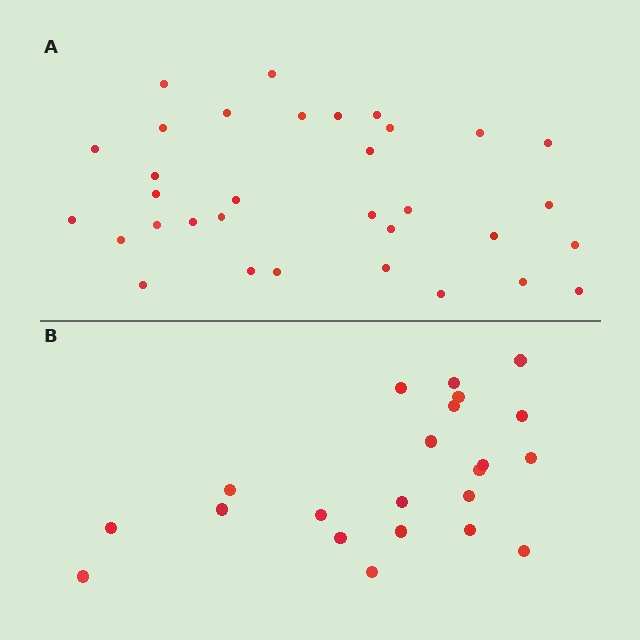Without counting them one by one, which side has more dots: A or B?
Region A (the top region) has more dots.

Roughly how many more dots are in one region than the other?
Region A has roughly 12 or so more dots than region B.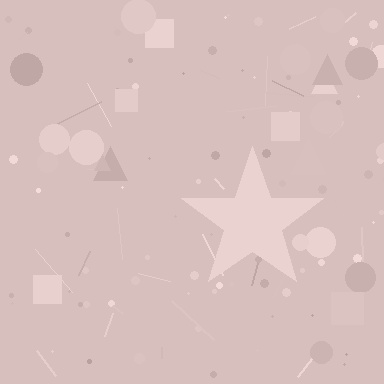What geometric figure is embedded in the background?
A star is embedded in the background.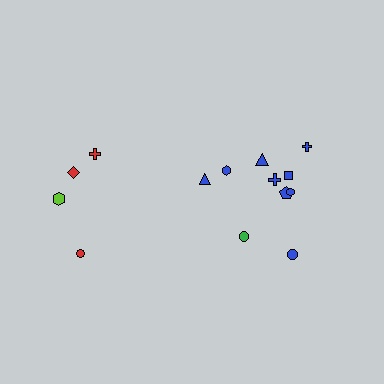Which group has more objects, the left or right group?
The right group.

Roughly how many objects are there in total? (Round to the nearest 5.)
Roughly 15 objects in total.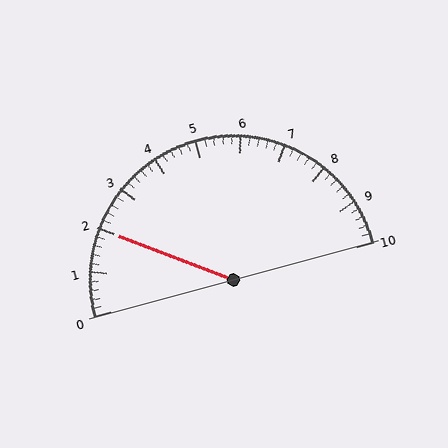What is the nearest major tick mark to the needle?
The nearest major tick mark is 2.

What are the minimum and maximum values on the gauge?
The gauge ranges from 0 to 10.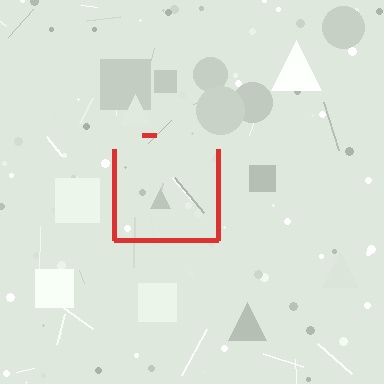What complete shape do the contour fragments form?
The contour fragments form a square.